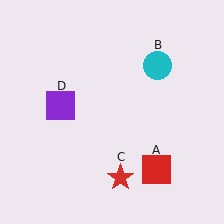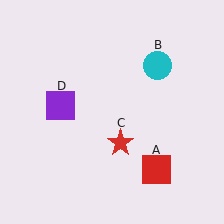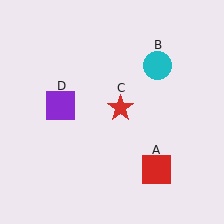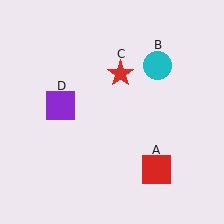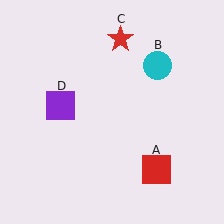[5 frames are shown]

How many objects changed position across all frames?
1 object changed position: red star (object C).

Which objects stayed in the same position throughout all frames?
Red square (object A) and cyan circle (object B) and purple square (object D) remained stationary.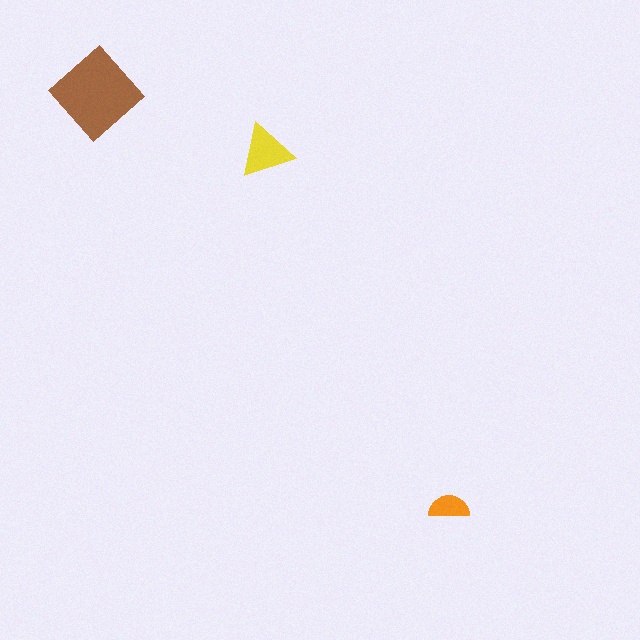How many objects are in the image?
There are 3 objects in the image.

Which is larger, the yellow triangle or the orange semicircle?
The yellow triangle.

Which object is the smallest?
The orange semicircle.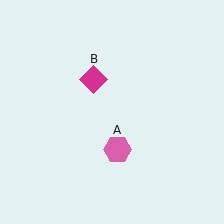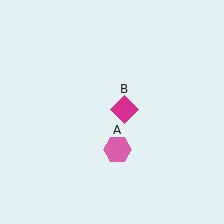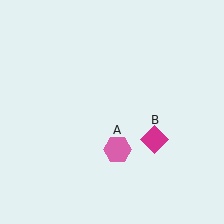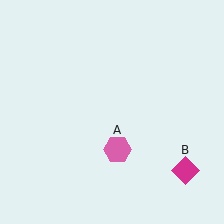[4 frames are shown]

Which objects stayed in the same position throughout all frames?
Pink hexagon (object A) remained stationary.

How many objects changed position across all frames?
1 object changed position: magenta diamond (object B).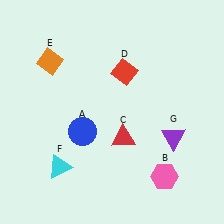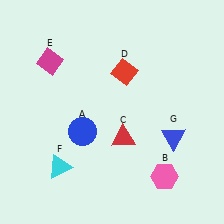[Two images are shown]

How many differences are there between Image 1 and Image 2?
There are 2 differences between the two images.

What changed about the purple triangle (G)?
In Image 1, G is purple. In Image 2, it changed to blue.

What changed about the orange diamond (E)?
In Image 1, E is orange. In Image 2, it changed to magenta.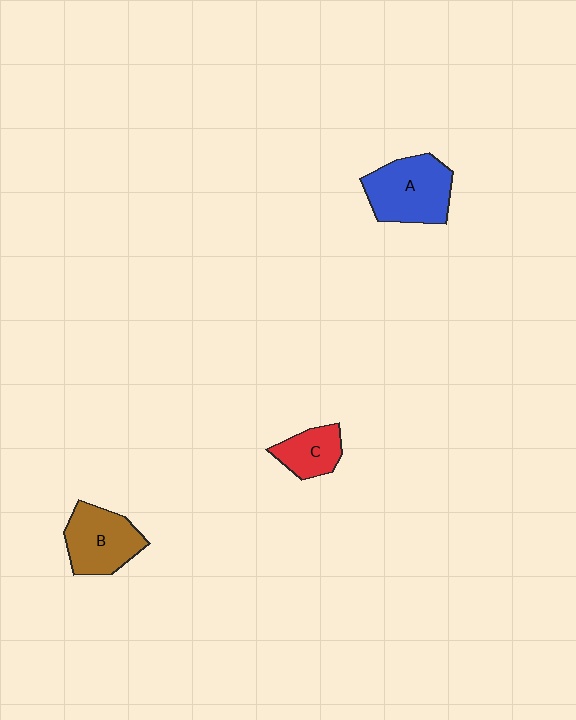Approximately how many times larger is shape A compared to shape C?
Approximately 1.9 times.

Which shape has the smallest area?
Shape C (red).